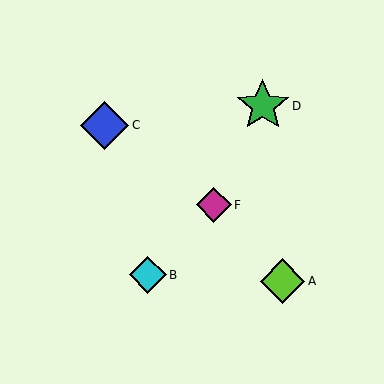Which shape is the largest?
The green star (labeled D) is the largest.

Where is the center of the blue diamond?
The center of the blue diamond is at (104, 125).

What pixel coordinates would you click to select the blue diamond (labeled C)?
Click at (104, 125) to select the blue diamond C.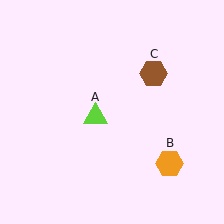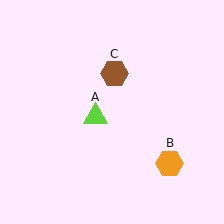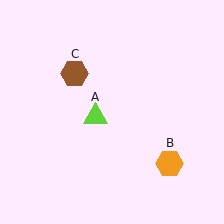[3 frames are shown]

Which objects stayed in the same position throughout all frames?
Lime triangle (object A) and orange hexagon (object B) remained stationary.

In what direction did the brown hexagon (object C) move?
The brown hexagon (object C) moved left.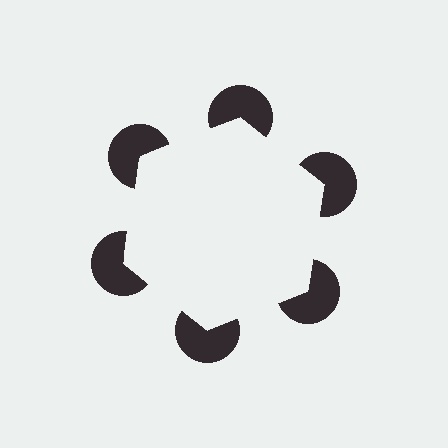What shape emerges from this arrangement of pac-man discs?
An illusory hexagon — its edges are inferred from the aligned wedge cuts in the pac-man discs, not physically drawn.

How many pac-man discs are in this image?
There are 6 — one at each vertex of the illusory hexagon.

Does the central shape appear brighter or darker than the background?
It typically appears slightly brighter than the background, even though no actual brightness change is drawn.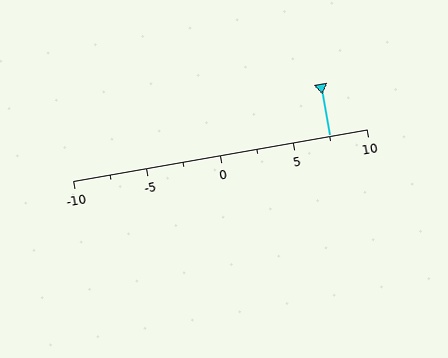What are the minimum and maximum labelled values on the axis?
The axis runs from -10 to 10.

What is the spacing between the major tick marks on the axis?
The major ticks are spaced 5 apart.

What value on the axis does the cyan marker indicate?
The marker indicates approximately 7.5.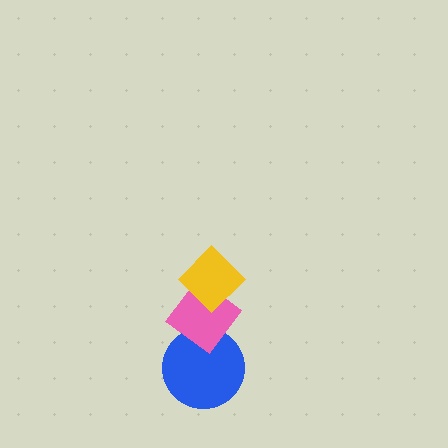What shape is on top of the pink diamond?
The yellow diamond is on top of the pink diamond.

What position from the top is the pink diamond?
The pink diamond is 2nd from the top.